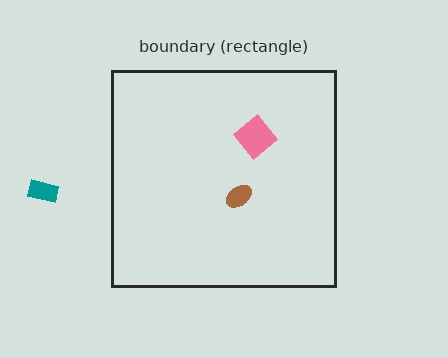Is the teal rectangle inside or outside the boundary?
Outside.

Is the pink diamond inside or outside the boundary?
Inside.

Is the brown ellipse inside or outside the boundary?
Inside.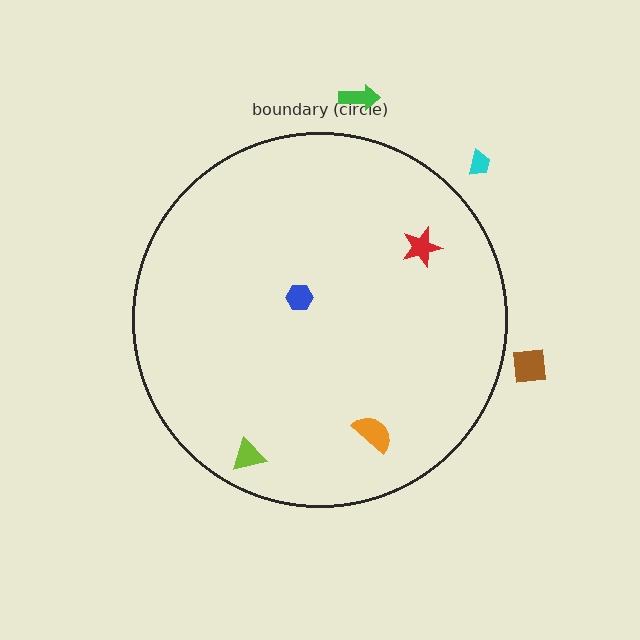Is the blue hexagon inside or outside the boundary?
Inside.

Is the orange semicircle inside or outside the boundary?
Inside.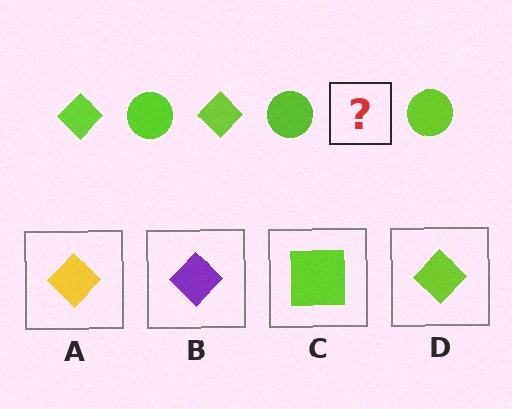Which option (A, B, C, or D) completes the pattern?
D.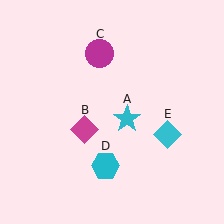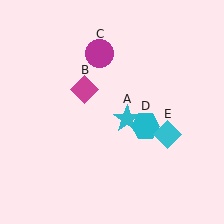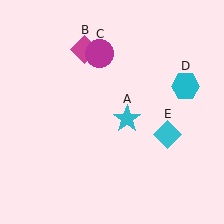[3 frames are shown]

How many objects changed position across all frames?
2 objects changed position: magenta diamond (object B), cyan hexagon (object D).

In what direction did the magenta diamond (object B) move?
The magenta diamond (object B) moved up.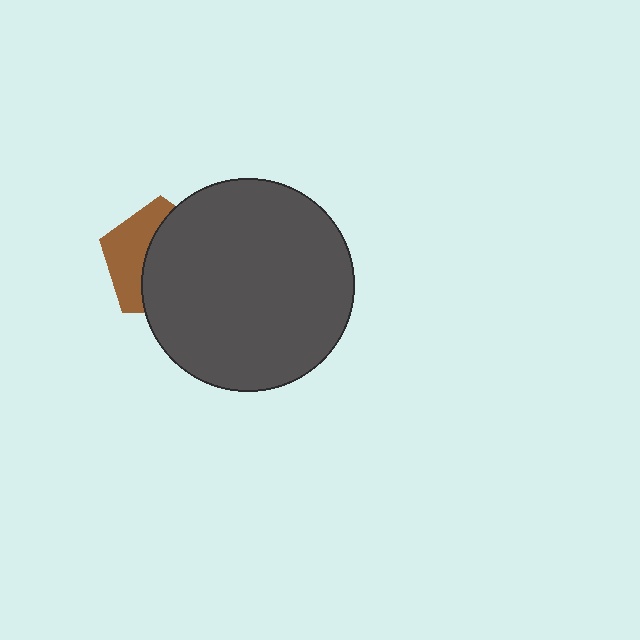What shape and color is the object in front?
The object in front is a dark gray circle.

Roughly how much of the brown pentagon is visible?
A small part of it is visible (roughly 39%).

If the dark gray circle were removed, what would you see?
You would see the complete brown pentagon.